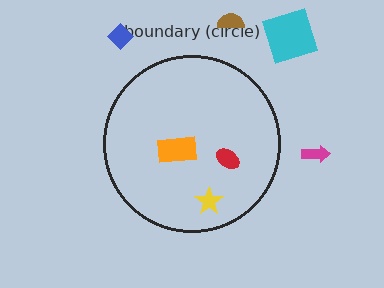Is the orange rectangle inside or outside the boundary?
Inside.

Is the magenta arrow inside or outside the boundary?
Outside.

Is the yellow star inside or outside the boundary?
Inside.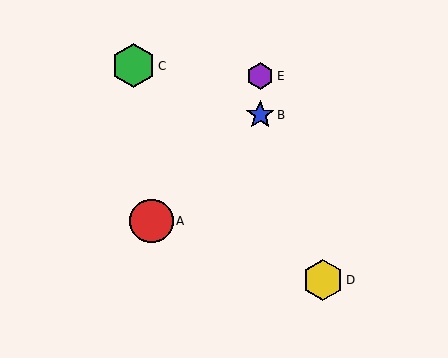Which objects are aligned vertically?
Objects B, E are aligned vertically.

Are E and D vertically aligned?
No, E is at x≈260 and D is at x≈323.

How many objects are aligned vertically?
2 objects (B, E) are aligned vertically.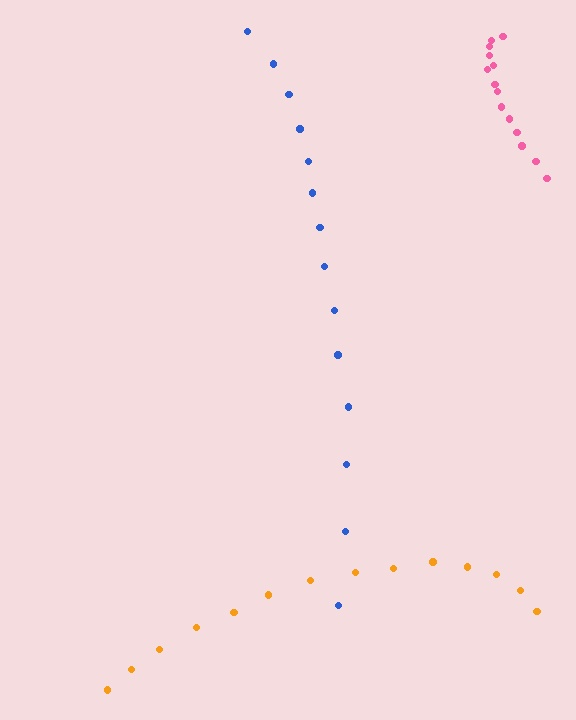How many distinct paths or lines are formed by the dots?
There are 3 distinct paths.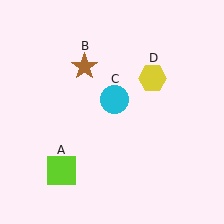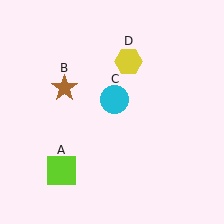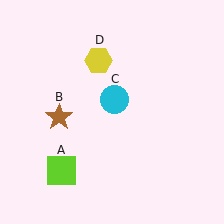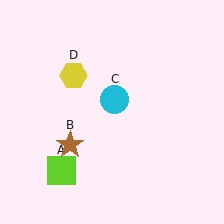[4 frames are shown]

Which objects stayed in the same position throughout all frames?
Lime square (object A) and cyan circle (object C) remained stationary.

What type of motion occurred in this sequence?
The brown star (object B), yellow hexagon (object D) rotated counterclockwise around the center of the scene.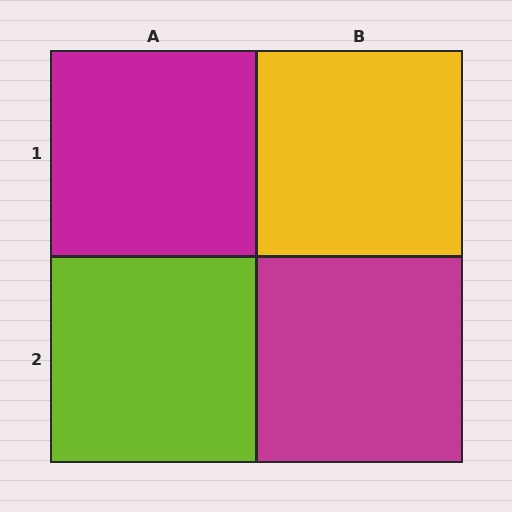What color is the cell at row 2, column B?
Magenta.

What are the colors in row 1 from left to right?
Magenta, yellow.